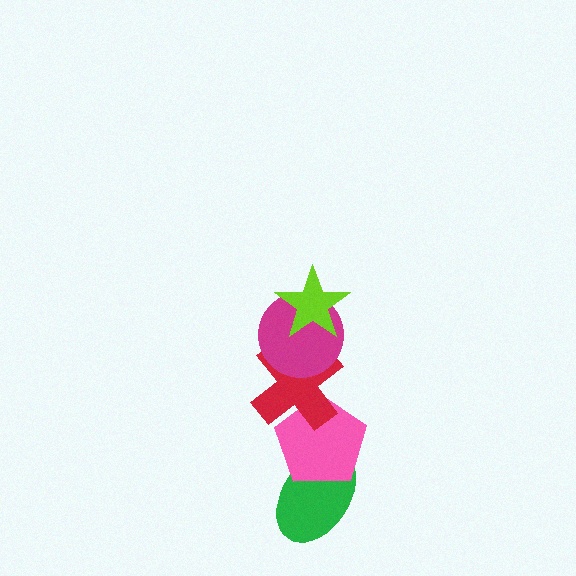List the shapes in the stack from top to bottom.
From top to bottom: the lime star, the magenta circle, the red cross, the pink pentagon, the green ellipse.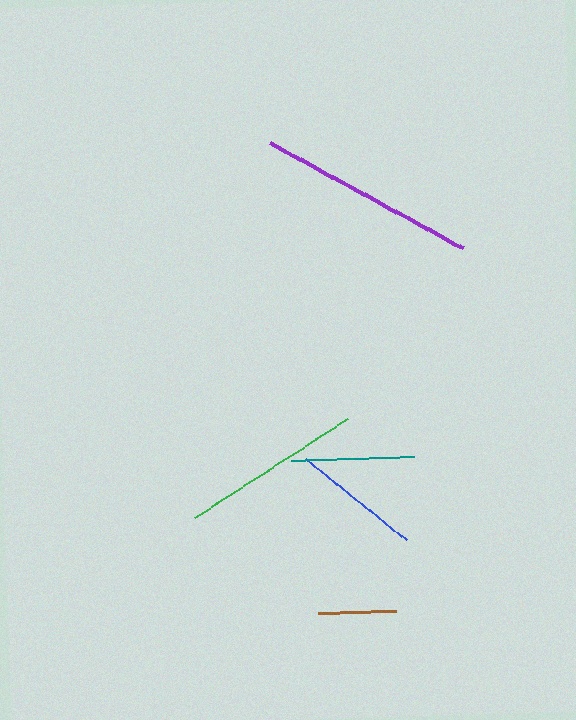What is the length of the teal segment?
The teal segment is approximately 123 pixels long.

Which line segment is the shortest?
The brown line is the shortest at approximately 78 pixels.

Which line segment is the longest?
The purple line is the longest at approximately 219 pixels.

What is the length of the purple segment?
The purple segment is approximately 219 pixels long.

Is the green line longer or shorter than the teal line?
The green line is longer than the teal line.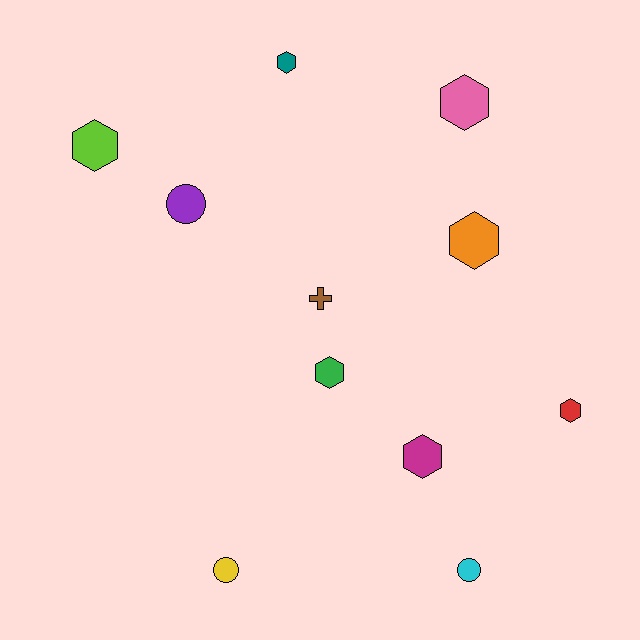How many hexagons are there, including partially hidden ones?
There are 7 hexagons.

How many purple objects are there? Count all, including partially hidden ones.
There is 1 purple object.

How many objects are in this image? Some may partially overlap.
There are 11 objects.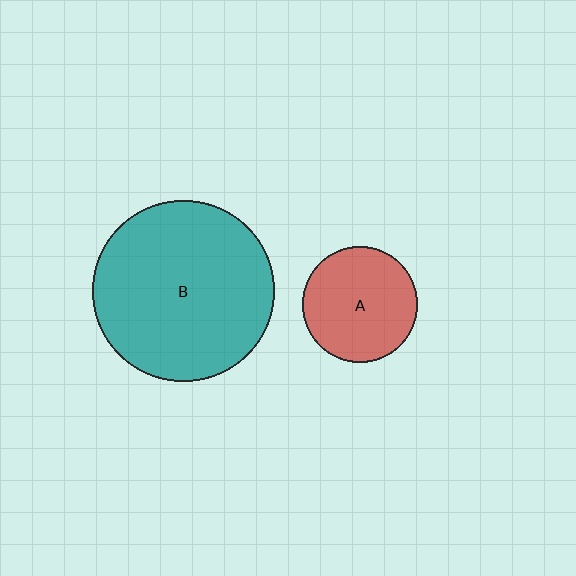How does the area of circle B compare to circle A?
Approximately 2.5 times.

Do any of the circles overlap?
No, none of the circles overlap.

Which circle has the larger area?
Circle B (teal).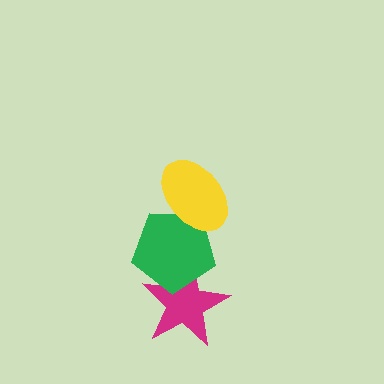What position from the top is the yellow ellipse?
The yellow ellipse is 1st from the top.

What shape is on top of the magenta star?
The green pentagon is on top of the magenta star.